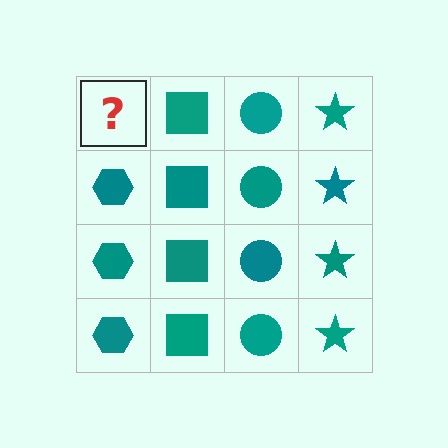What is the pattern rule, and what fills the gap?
The rule is that each column has a consistent shape. The gap should be filled with a teal hexagon.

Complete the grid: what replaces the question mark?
The question mark should be replaced with a teal hexagon.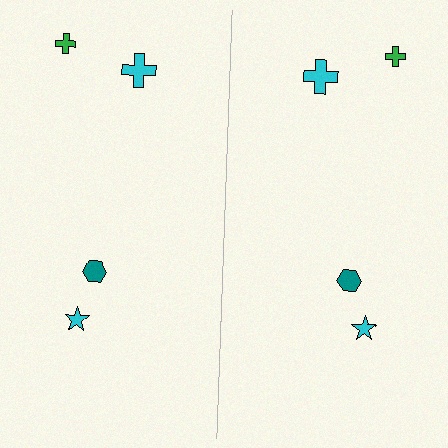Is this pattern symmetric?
Yes, this pattern has bilateral (reflection) symmetry.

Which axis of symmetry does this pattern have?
The pattern has a vertical axis of symmetry running through the center of the image.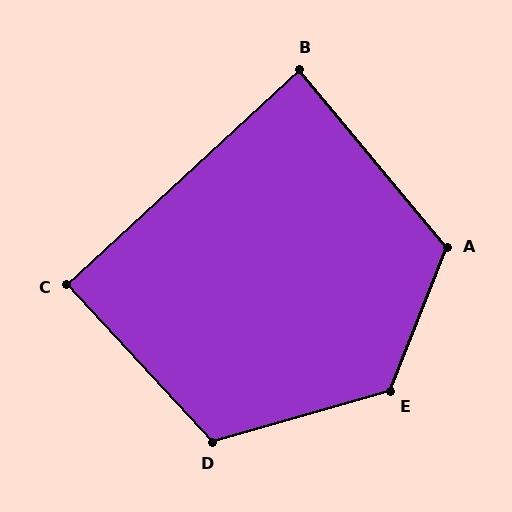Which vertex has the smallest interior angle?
B, at approximately 87 degrees.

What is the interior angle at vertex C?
Approximately 90 degrees (approximately right).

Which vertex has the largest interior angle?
E, at approximately 127 degrees.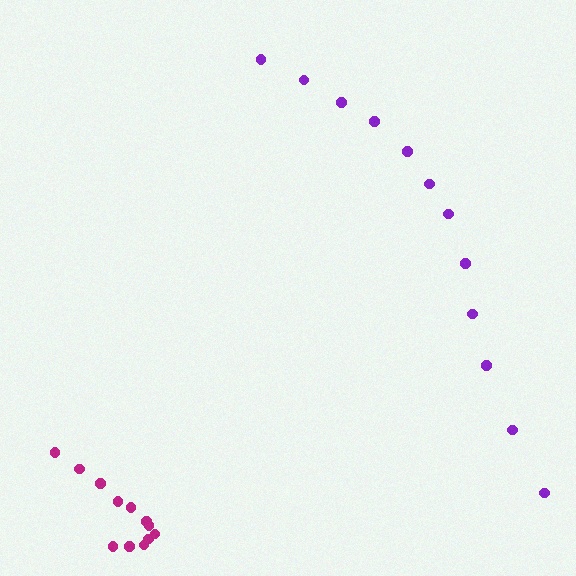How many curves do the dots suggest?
There are 2 distinct paths.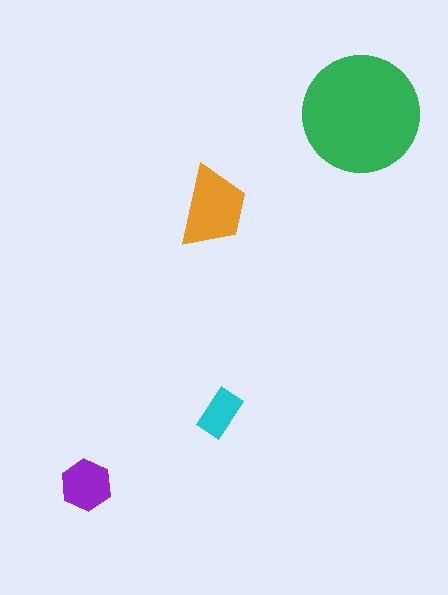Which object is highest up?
The green circle is topmost.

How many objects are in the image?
There are 4 objects in the image.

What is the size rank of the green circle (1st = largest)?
1st.